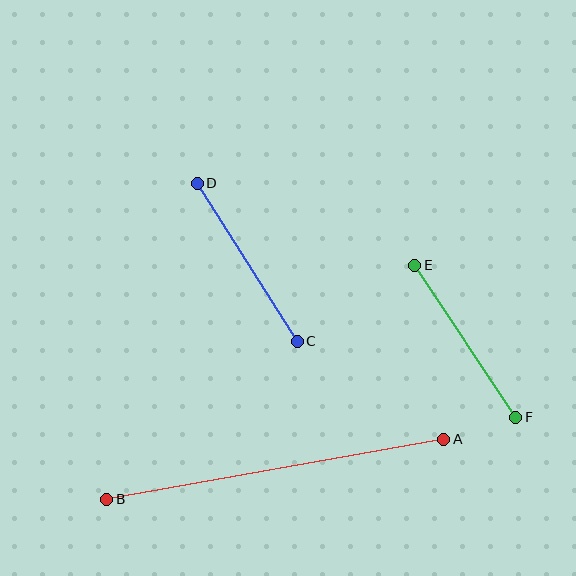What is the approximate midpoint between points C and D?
The midpoint is at approximately (247, 262) pixels.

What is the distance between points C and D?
The distance is approximately 187 pixels.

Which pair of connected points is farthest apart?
Points A and B are farthest apart.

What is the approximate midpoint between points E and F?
The midpoint is at approximately (465, 341) pixels.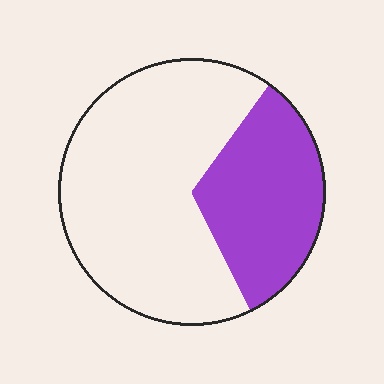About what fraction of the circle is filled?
About one third (1/3).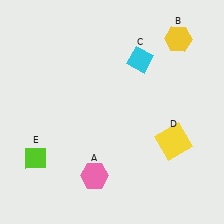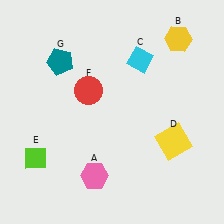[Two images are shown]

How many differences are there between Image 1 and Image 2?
There are 2 differences between the two images.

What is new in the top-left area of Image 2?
A red circle (F) was added in the top-left area of Image 2.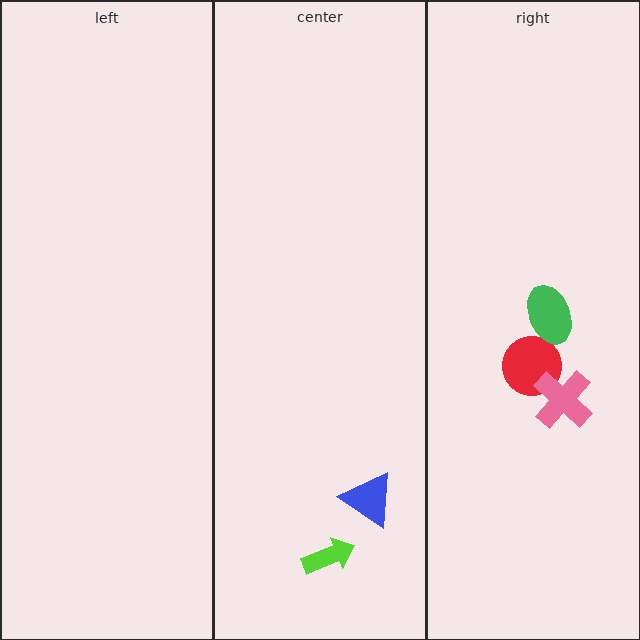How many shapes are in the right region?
3.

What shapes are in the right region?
The red circle, the green ellipse, the pink cross.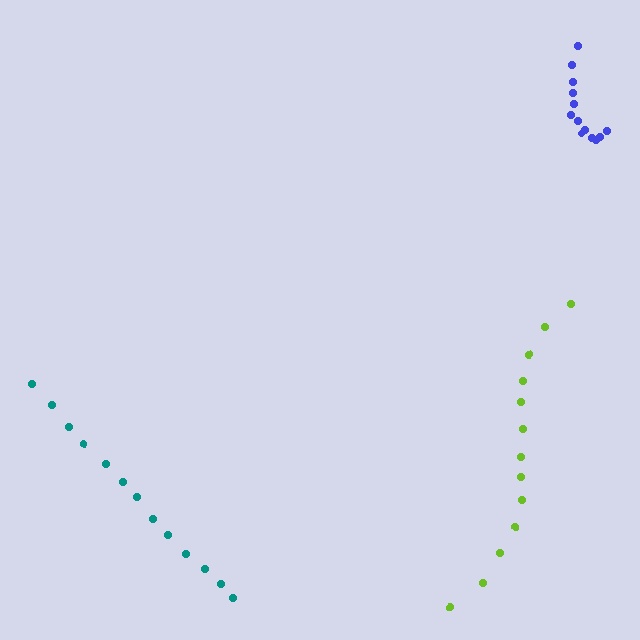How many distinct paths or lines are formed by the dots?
There are 3 distinct paths.